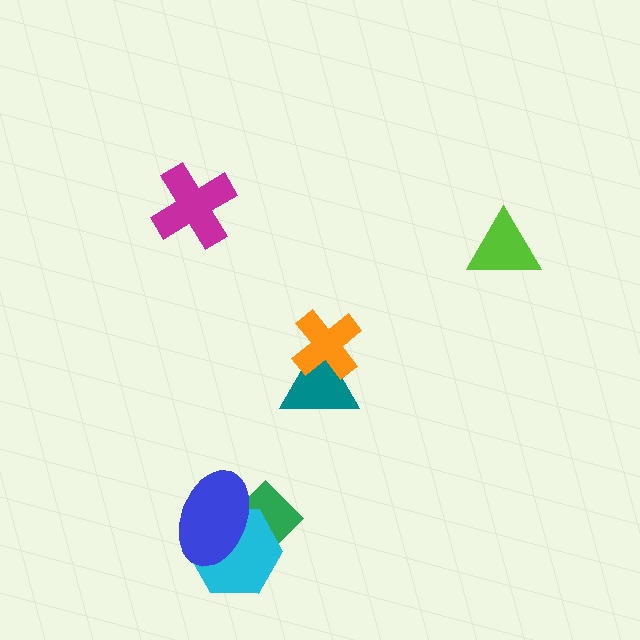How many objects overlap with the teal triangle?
1 object overlaps with the teal triangle.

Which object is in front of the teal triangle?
The orange cross is in front of the teal triangle.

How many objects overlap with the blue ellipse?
2 objects overlap with the blue ellipse.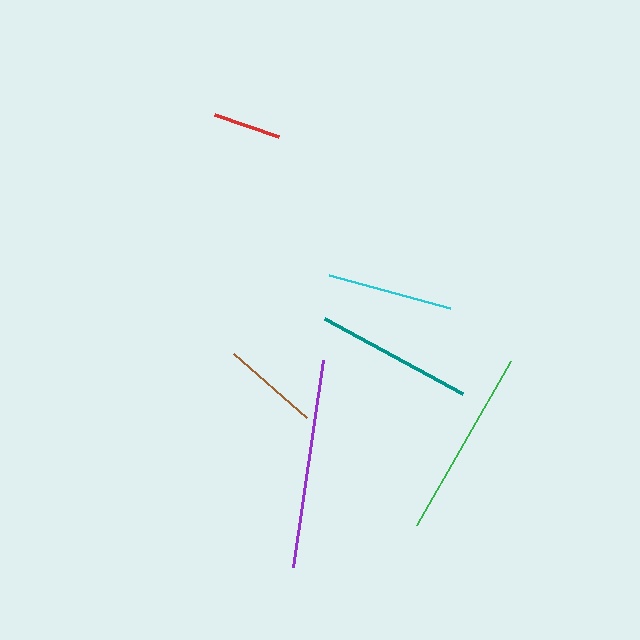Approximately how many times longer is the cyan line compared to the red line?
The cyan line is approximately 1.9 times the length of the red line.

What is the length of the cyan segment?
The cyan segment is approximately 126 pixels long.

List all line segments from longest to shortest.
From longest to shortest: purple, green, teal, cyan, brown, red.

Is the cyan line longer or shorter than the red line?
The cyan line is longer than the red line.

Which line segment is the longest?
The purple line is the longest at approximately 210 pixels.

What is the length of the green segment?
The green segment is approximately 189 pixels long.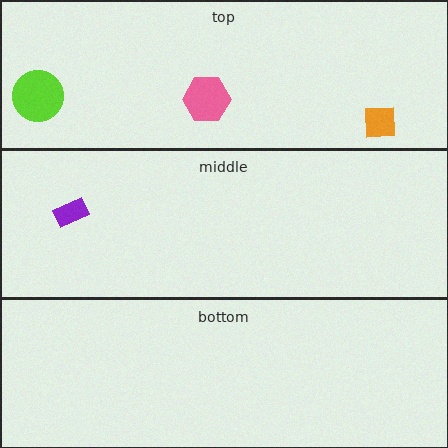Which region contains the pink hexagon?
The top region.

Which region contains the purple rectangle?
The middle region.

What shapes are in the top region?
The orange square, the pink hexagon, the lime circle.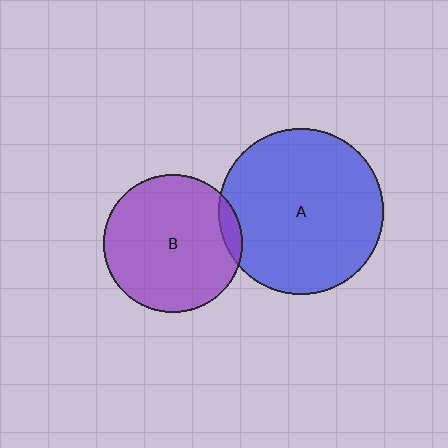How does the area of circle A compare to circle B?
Approximately 1.4 times.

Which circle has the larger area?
Circle A (blue).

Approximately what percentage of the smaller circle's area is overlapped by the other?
Approximately 5%.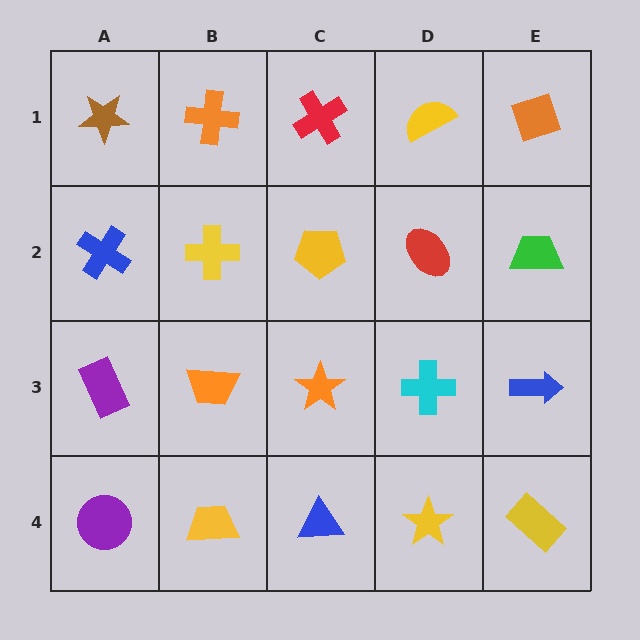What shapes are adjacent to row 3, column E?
A green trapezoid (row 2, column E), a yellow rectangle (row 4, column E), a cyan cross (row 3, column D).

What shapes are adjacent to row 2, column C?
A red cross (row 1, column C), an orange star (row 3, column C), a yellow cross (row 2, column B), a red ellipse (row 2, column D).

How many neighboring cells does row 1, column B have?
3.